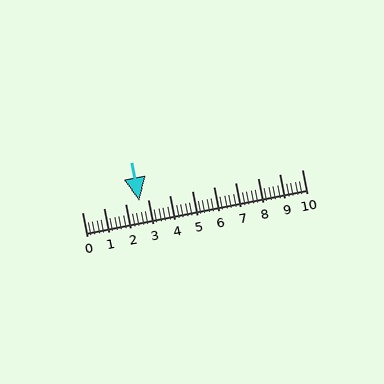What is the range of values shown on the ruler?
The ruler shows values from 0 to 10.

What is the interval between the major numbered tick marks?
The major tick marks are spaced 1 units apart.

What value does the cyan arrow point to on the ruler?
The cyan arrow points to approximately 2.6.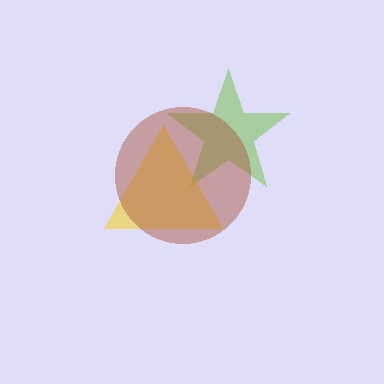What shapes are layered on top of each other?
The layered shapes are: a lime star, a yellow triangle, a brown circle.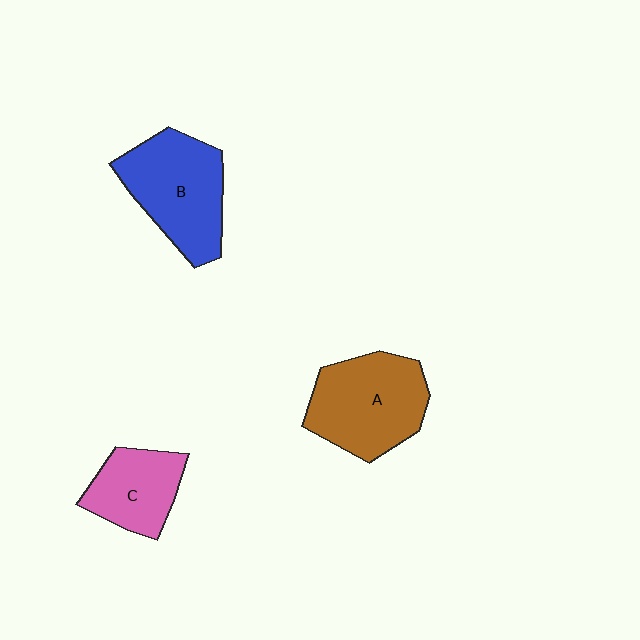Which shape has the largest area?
Shape A (brown).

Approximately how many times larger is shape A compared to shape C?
Approximately 1.5 times.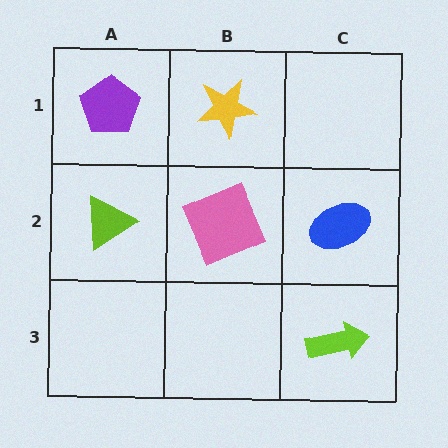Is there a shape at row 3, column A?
No, that cell is empty.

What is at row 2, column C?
A blue ellipse.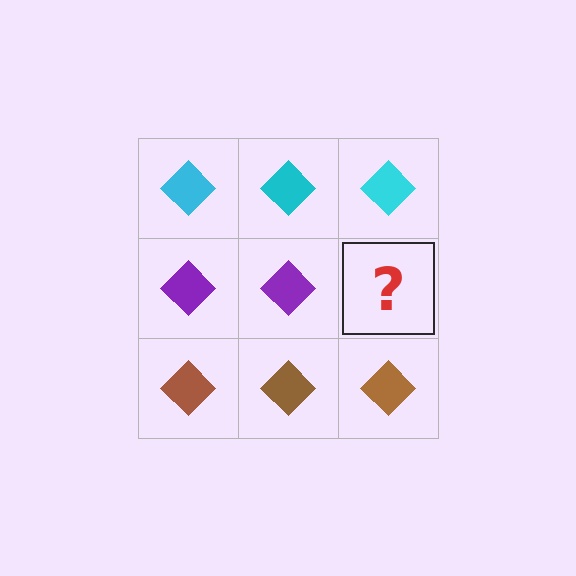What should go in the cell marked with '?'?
The missing cell should contain a purple diamond.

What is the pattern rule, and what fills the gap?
The rule is that each row has a consistent color. The gap should be filled with a purple diamond.